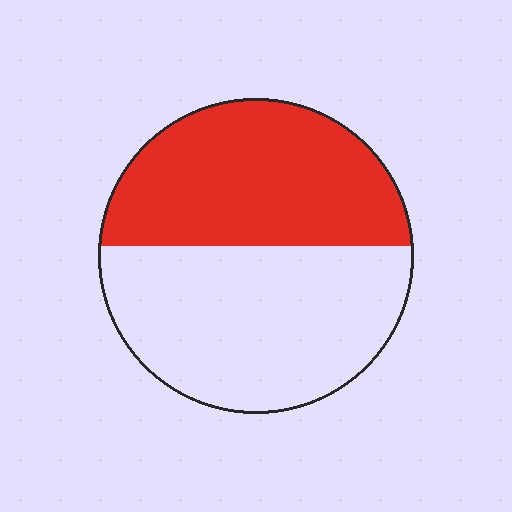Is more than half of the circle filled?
No.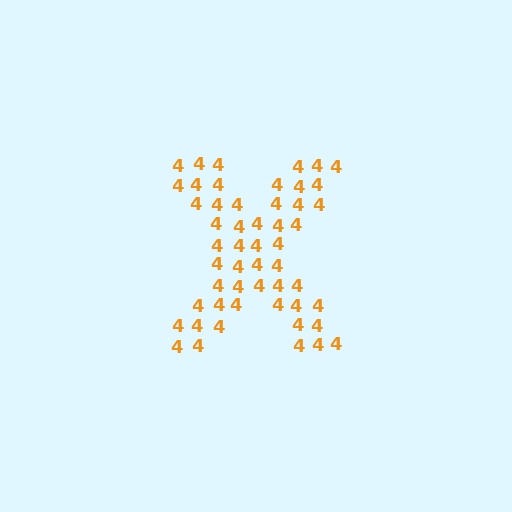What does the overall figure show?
The overall figure shows the letter X.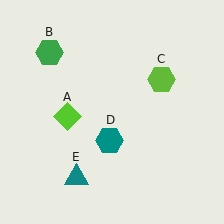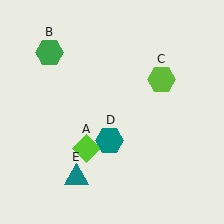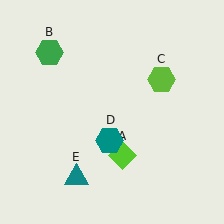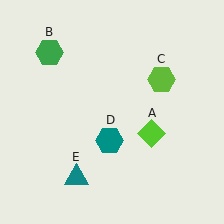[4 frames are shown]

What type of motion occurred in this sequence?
The lime diamond (object A) rotated counterclockwise around the center of the scene.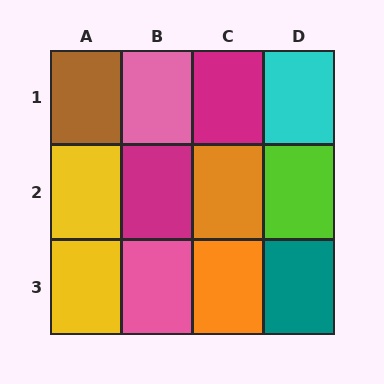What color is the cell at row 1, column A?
Brown.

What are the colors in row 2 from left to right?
Yellow, magenta, orange, lime.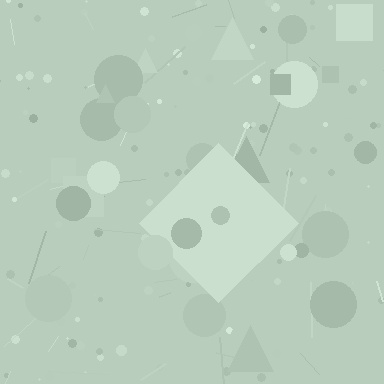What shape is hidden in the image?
A diamond is hidden in the image.